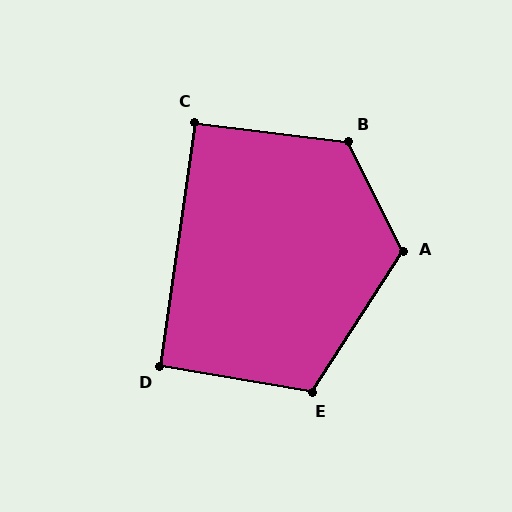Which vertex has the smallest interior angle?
C, at approximately 91 degrees.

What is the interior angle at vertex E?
Approximately 113 degrees (obtuse).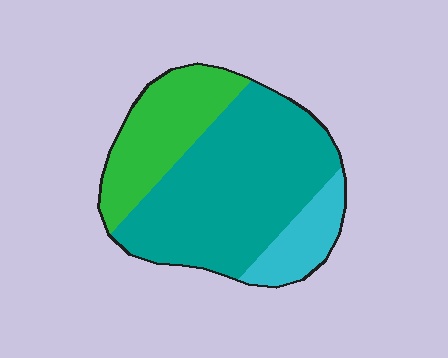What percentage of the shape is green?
Green covers roughly 25% of the shape.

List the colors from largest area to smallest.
From largest to smallest: teal, green, cyan.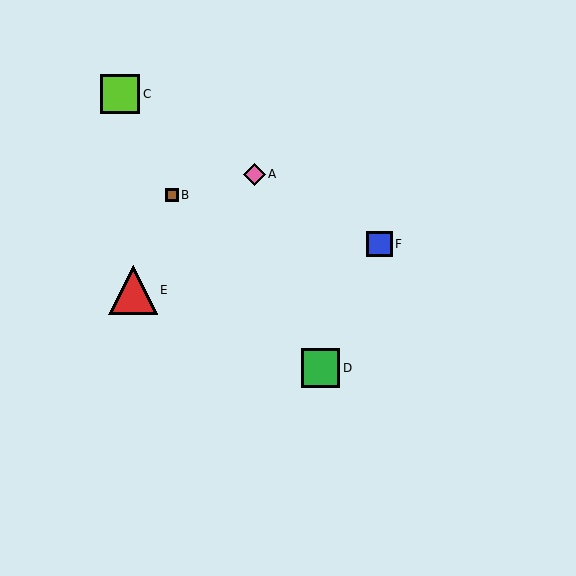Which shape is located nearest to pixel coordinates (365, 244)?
The blue square (labeled F) at (380, 244) is nearest to that location.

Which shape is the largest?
The red triangle (labeled E) is the largest.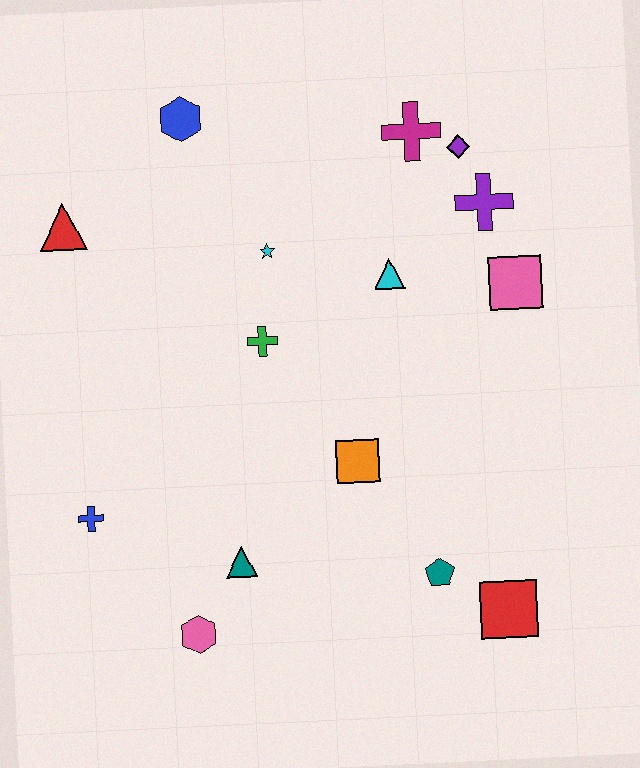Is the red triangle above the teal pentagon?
Yes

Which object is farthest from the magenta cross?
The pink hexagon is farthest from the magenta cross.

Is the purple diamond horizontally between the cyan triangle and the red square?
Yes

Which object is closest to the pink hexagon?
The teal triangle is closest to the pink hexagon.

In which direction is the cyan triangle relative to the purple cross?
The cyan triangle is to the left of the purple cross.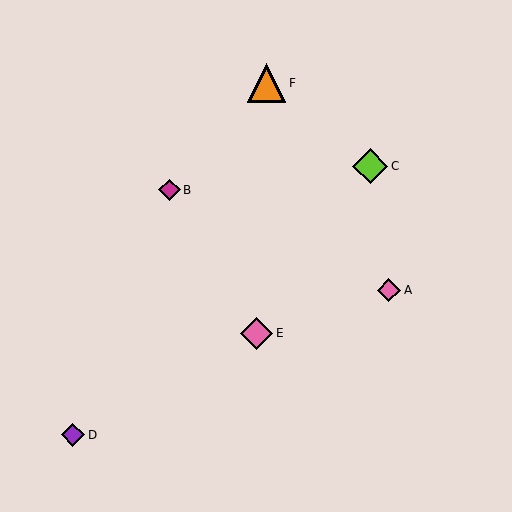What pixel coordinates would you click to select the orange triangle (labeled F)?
Click at (266, 83) to select the orange triangle F.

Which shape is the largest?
The orange triangle (labeled F) is the largest.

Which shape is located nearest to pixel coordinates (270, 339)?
The pink diamond (labeled E) at (257, 333) is nearest to that location.